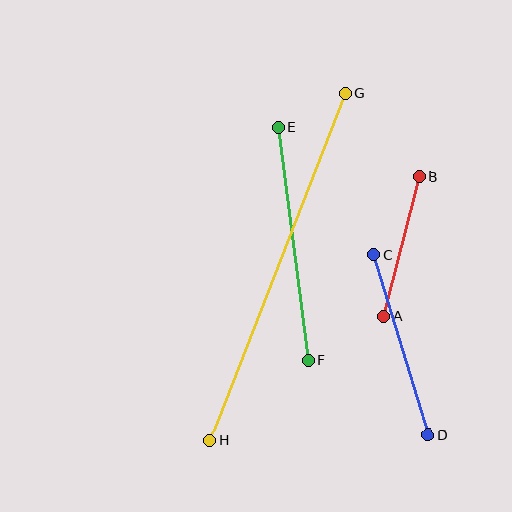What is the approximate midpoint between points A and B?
The midpoint is at approximately (402, 247) pixels.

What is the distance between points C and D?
The distance is approximately 188 pixels.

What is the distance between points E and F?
The distance is approximately 235 pixels.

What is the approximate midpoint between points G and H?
The midpoint is at approximately (278, 267) pixels.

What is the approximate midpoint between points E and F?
The midpoint is at approximately (293, 244) pixels.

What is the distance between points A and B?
The distance is approximately 144 pixels.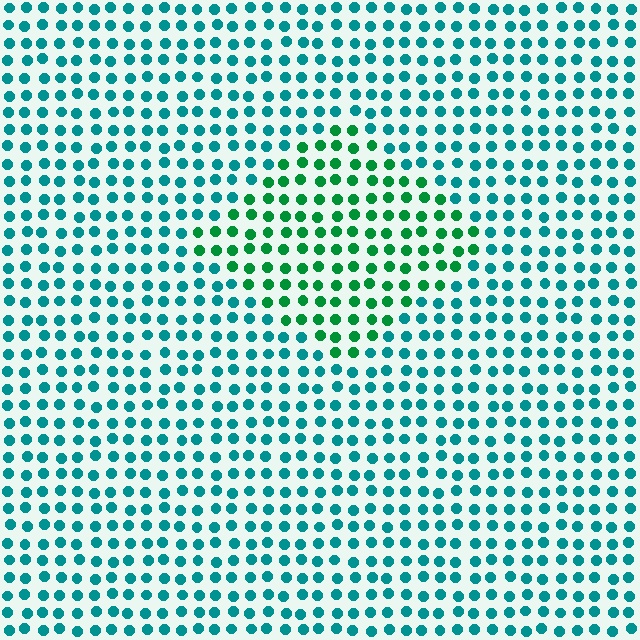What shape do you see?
I see a diamond.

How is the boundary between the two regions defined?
The boundary is defined purely by a slight shift in hue (about 37 degrees). Spacing, size, and orientation are identical on both sides.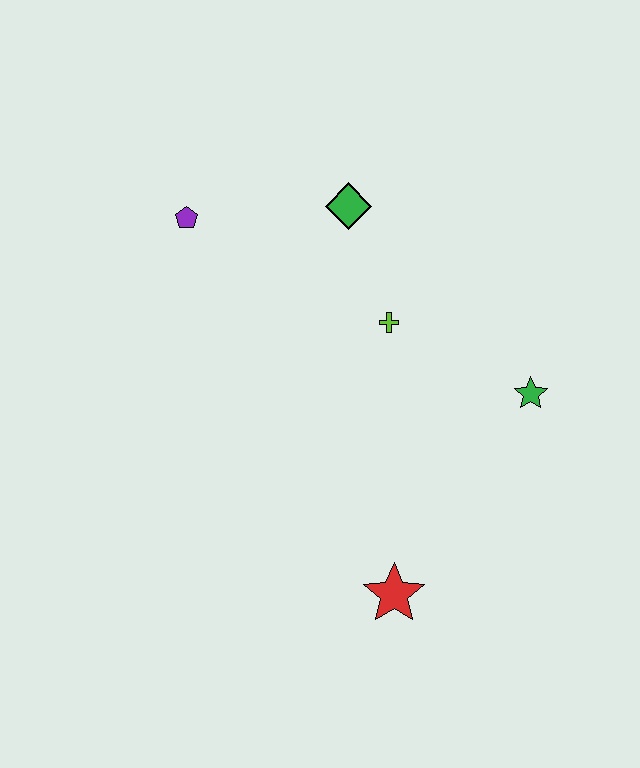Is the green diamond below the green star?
No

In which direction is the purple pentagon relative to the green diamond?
The purple pentagon is to the left of the green diamond.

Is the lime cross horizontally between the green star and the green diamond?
Yes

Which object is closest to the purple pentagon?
The green diamond is closest to the purple pentagon.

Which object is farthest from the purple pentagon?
The red star is farthest from the purple pentagon.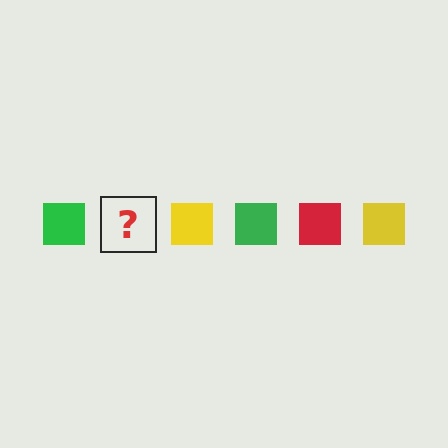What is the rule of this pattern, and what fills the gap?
The rule is that the pattern cycles through green, red, yellow squares. The gap should be filled with a red square.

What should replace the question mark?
The question mark should be replaced with a red square.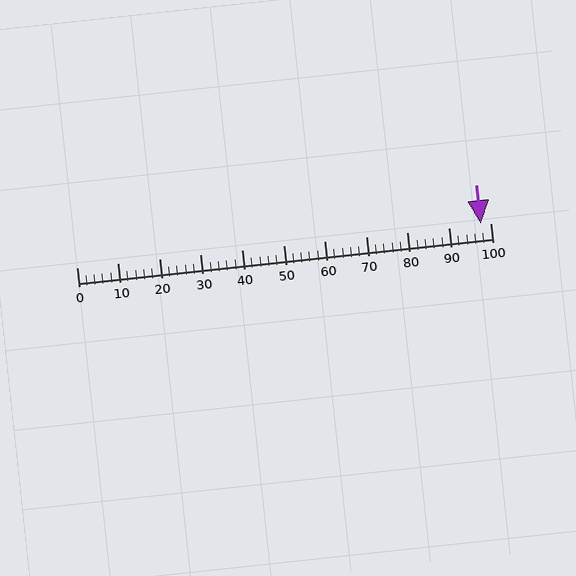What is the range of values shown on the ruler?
The ruler shows values from 0 to 100.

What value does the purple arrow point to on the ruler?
The purple arrow points to approximately 98.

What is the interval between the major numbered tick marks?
The major tick marks are spaced 10 units apart.